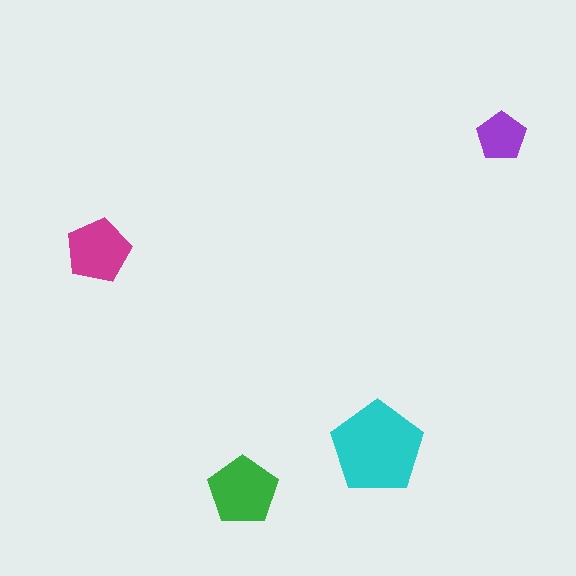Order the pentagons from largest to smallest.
the cyan one, the green one, the magenta one, the purple one.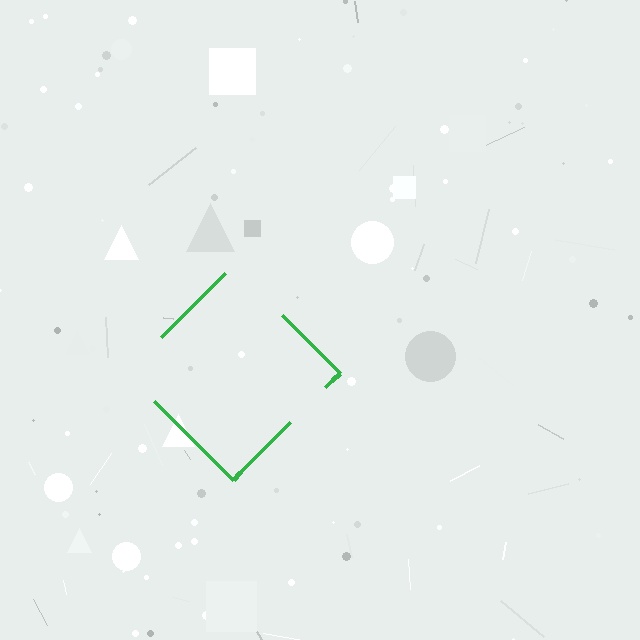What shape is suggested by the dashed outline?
The dashed outline suggests a diamond.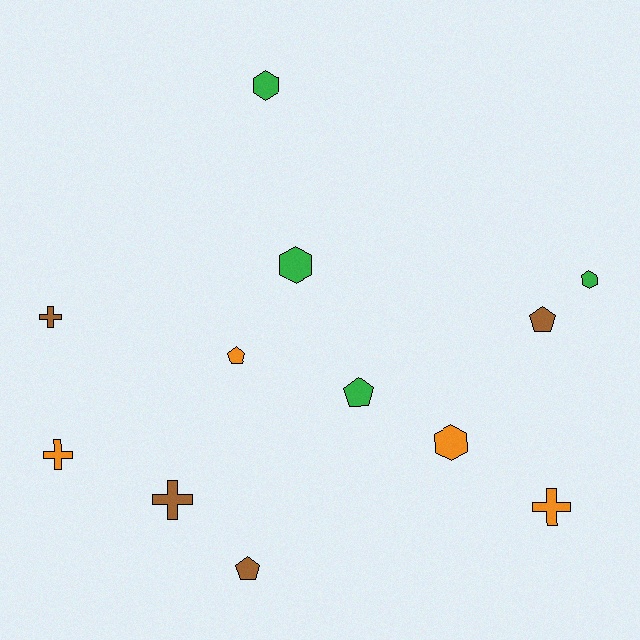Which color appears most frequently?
Brown, with 4 objects.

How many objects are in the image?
There are 12 objects.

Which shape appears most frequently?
Cross, with 4 objects.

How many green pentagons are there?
There is 1 green pentagon.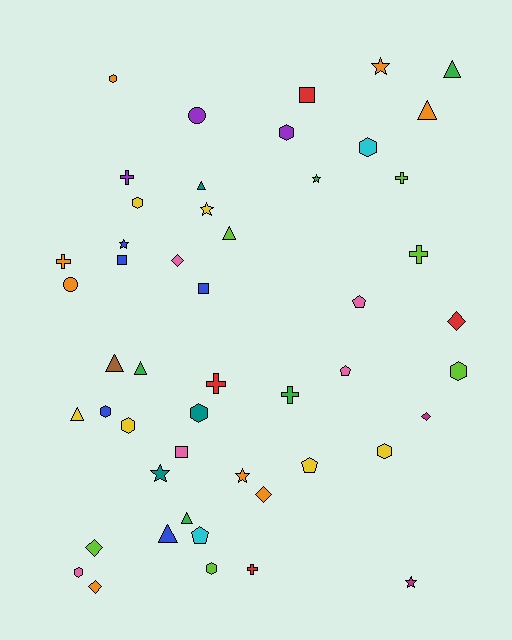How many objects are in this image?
There are 50 objects.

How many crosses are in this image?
There are 7 crosses.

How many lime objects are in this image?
There are 6 lime objects.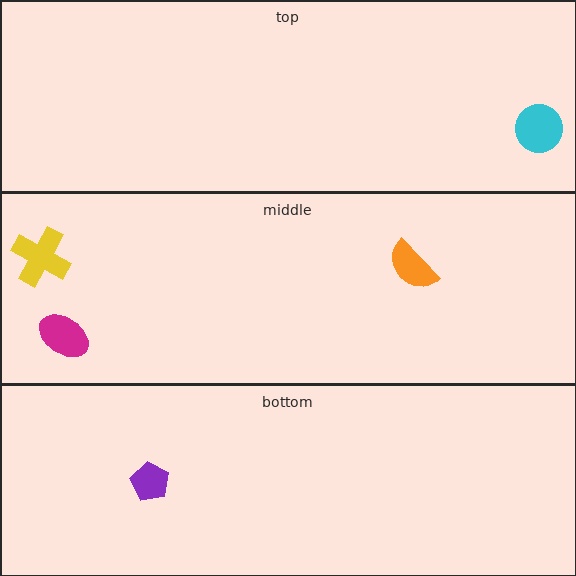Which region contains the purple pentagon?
The bottom region.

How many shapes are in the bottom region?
1.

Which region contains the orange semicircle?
The middle region.